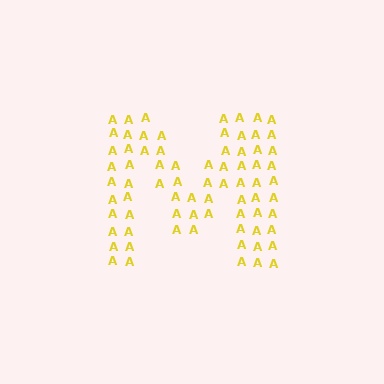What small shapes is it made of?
It is made of small letter A's.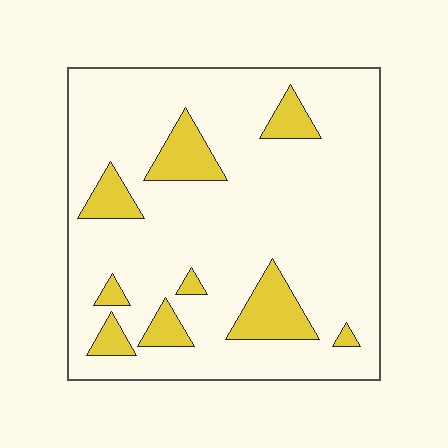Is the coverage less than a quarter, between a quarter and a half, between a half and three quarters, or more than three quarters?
Less than a quarter.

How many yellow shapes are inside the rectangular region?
9.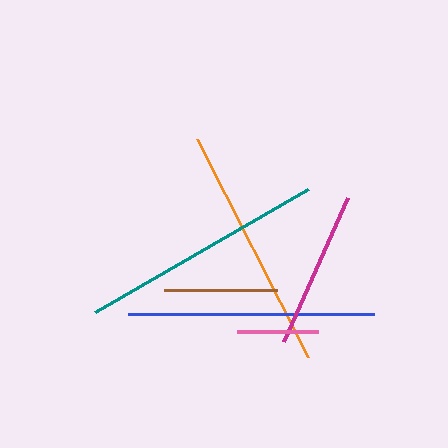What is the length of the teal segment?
The teal segment is approximately 246 pixels long.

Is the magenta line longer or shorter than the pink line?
The magenta line is longer than the pink line.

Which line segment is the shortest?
The pink line is the shortest at approximately 81 pixels.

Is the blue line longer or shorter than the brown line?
The blue line is longer than the brown line.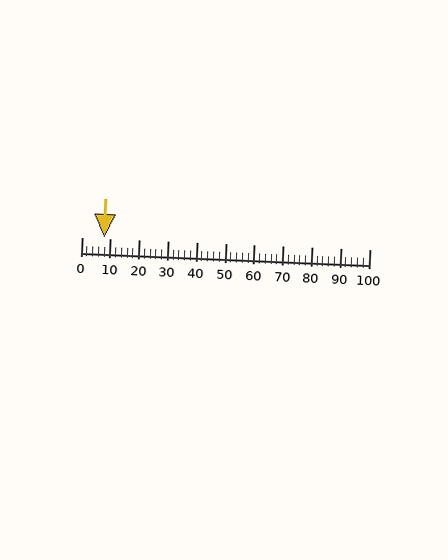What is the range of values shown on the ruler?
The ruler shows values from 0 to 100.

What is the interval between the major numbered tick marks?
The major tick marks are spaced 10 units apart.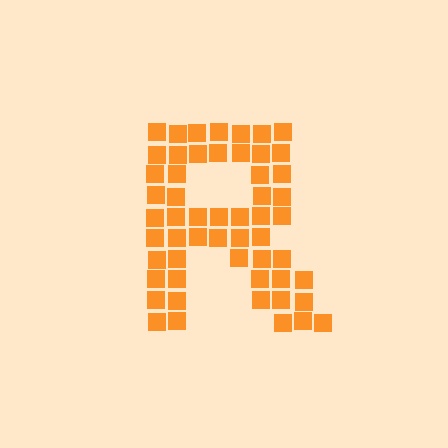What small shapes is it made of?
It is made of small squares.